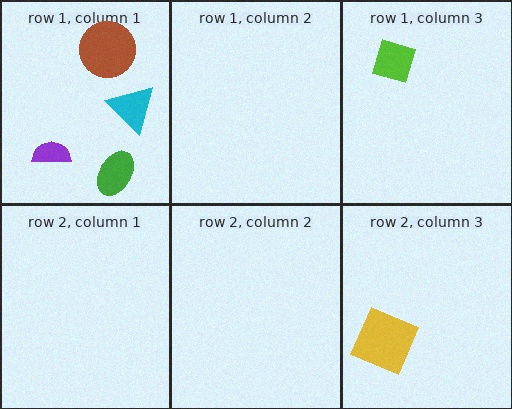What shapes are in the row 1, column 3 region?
The lime diamond.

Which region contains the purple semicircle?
The row 1, column 1 region.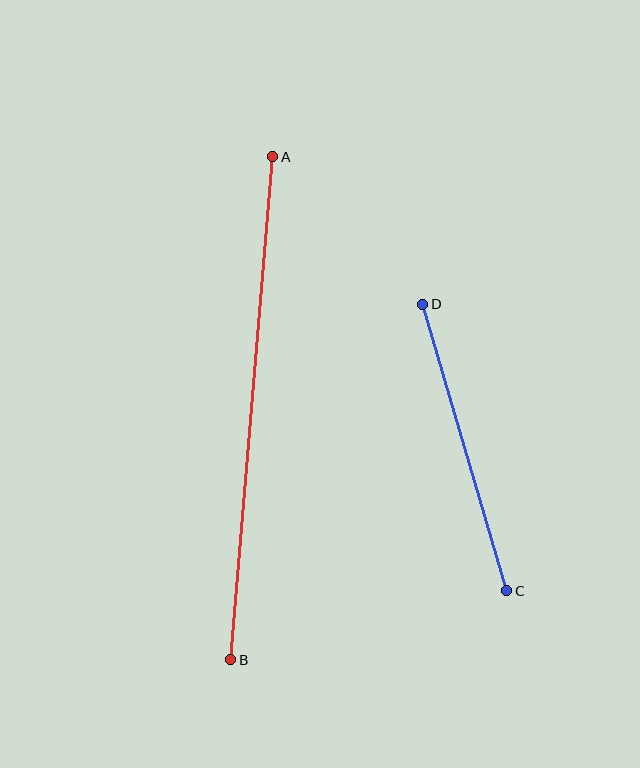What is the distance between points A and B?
The distance is approximately 505 pixels.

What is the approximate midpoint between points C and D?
The midpoint is at approximately (465, 448) pixels.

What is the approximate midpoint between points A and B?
The midpoint is at approximately (252, 408) pixels.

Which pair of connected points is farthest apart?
Points A and B are farthest apart.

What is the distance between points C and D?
The distance is approximately 298 pixels.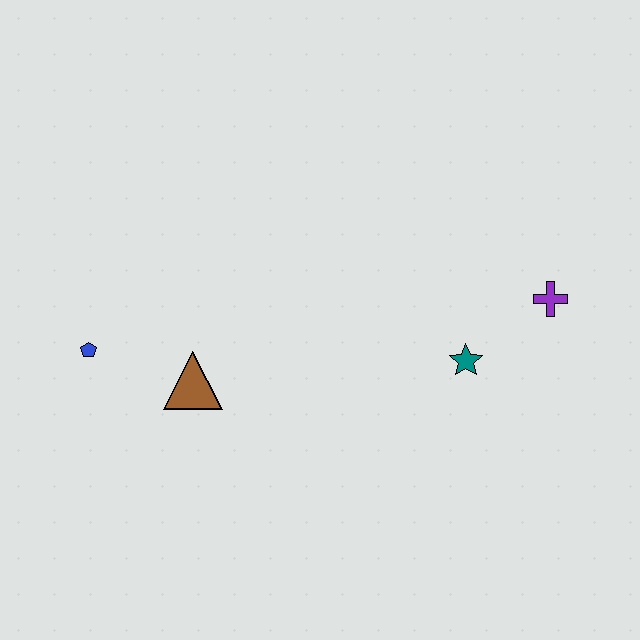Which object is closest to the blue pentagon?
The brown triangle is closest to the blue pentagon.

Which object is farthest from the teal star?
The blue pentagon is farthest from the teal star.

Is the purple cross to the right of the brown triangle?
Yes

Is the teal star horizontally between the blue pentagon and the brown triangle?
No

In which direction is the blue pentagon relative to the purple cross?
The blue pentagon is to the left of the purple cross.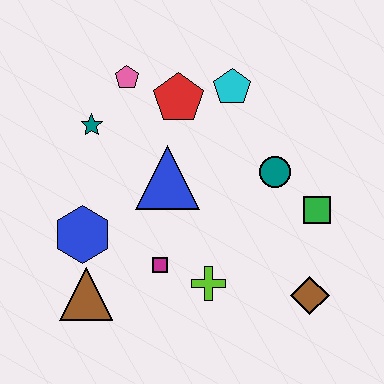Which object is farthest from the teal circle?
The brown triangle is farthest from the teal circle.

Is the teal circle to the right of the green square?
No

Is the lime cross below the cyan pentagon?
Yes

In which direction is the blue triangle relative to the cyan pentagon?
The blue triangle is below the cyan pentagon.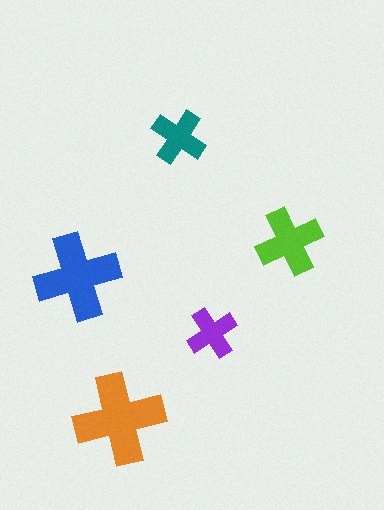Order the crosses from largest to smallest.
the orange one, the blue one, the lime one, the teal one, the purple one.